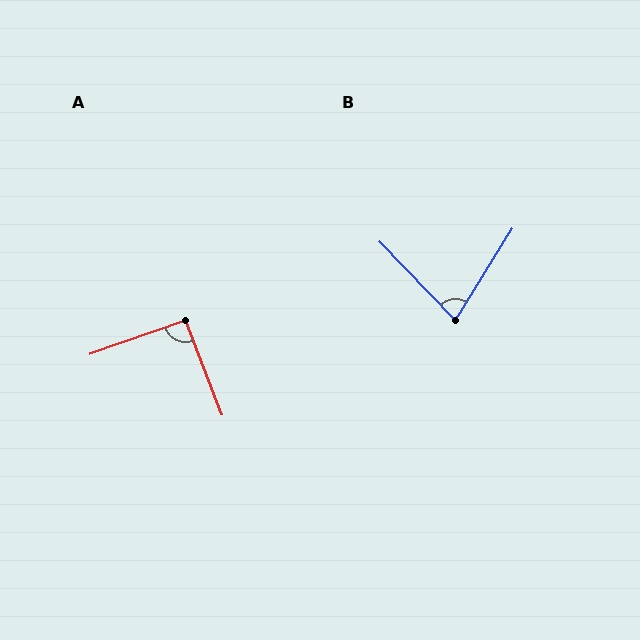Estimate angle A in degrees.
Approximately 92 degrees.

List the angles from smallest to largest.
B (75°), A (92°).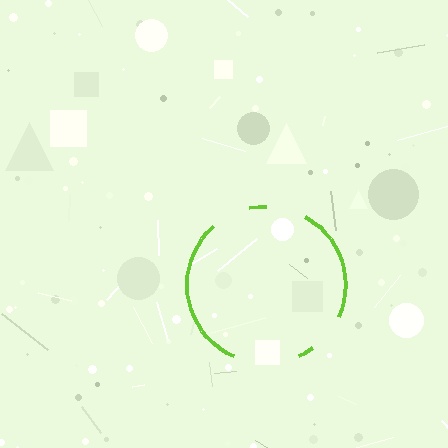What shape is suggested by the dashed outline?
The dashed outline suggests a circle.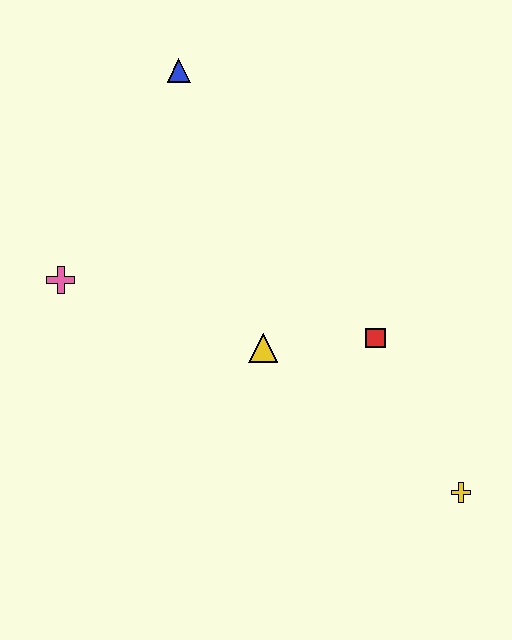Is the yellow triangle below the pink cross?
Yes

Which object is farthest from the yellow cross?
The blue triangle is farthest from the yellow cross.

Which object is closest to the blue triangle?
The pink cross is closest to the blue triangle.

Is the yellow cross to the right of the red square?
Yes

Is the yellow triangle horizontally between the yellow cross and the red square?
No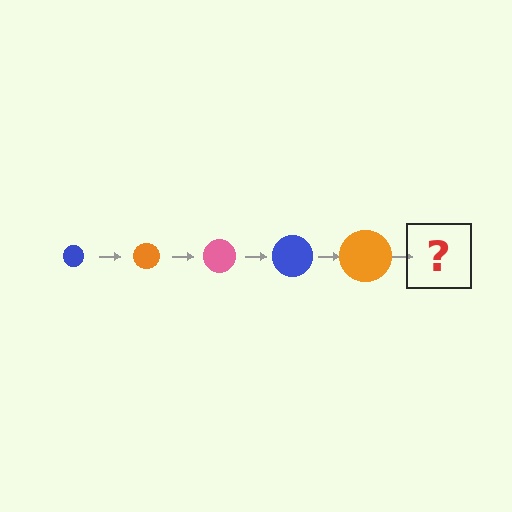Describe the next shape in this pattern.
It should be a pink circle, larger than the previous one.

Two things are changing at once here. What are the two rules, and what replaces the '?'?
The two rules are that the circle grows larger each step and the color cycles through blue, orange, and pink. The '?' should be a pink circle, larger than the previous one.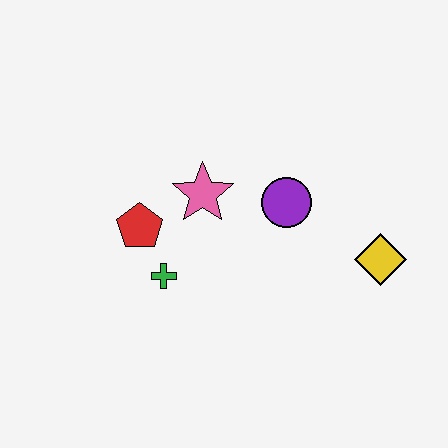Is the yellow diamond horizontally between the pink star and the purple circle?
No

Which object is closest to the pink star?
The red pentagon is closest to the pink star.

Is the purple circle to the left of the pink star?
No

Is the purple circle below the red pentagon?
No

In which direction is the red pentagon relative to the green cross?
The red pentagon is above the green cross.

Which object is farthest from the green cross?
The yellow diamond is farthest from the green cross.